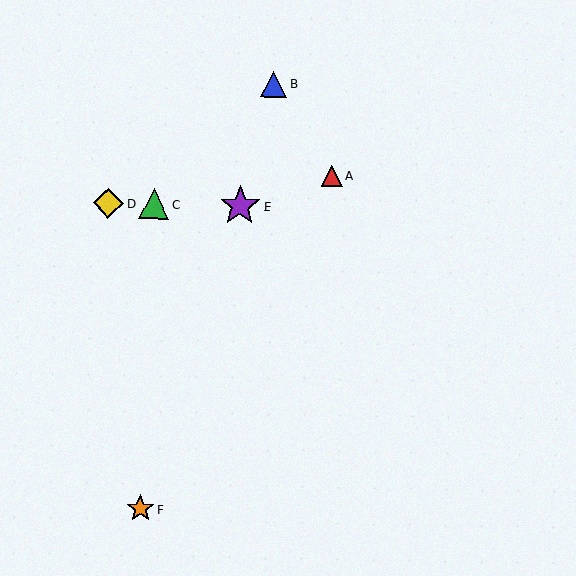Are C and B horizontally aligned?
No, C is at y≈204 and B is at y≈84.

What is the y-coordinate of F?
Object F is at y≈509.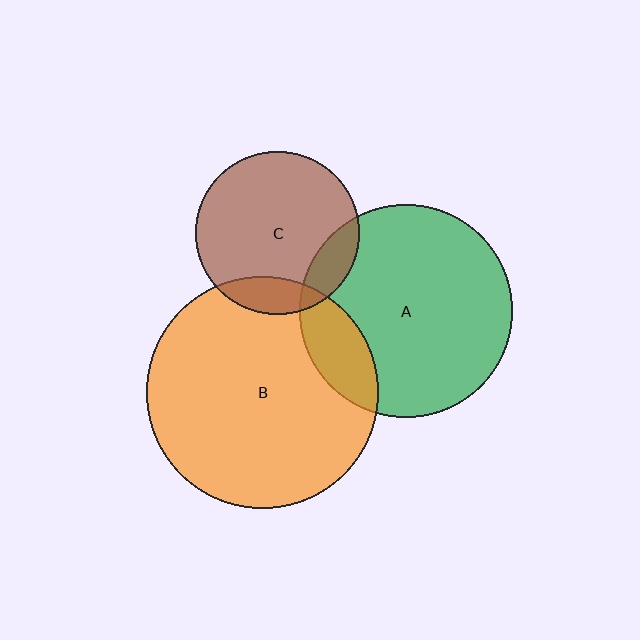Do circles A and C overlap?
Yes.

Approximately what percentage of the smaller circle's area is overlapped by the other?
Approximately 15%.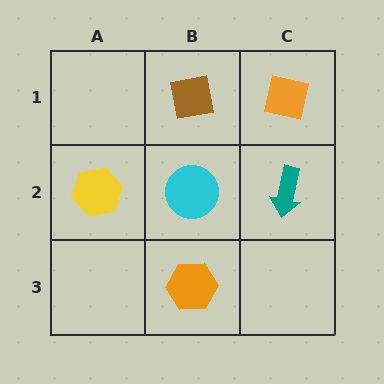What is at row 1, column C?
An orange square.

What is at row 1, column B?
A brown square.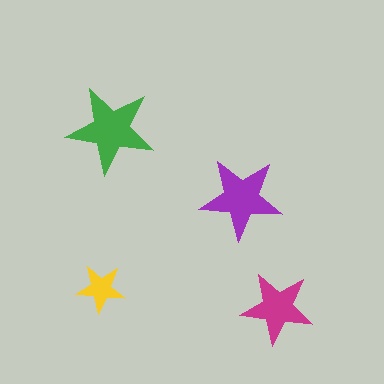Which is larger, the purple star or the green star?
The green one.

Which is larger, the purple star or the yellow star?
The purple one.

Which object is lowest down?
The magenta star is bottommost.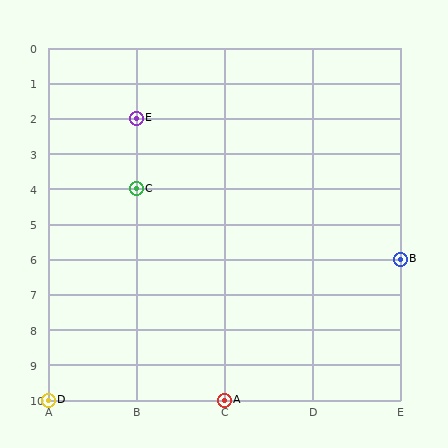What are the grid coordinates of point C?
Point C is at grid coordinates (B, 4).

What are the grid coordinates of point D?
Point D is at grid coordinates (A, 10).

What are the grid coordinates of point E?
Point E is at grid coordinates (B, 2).